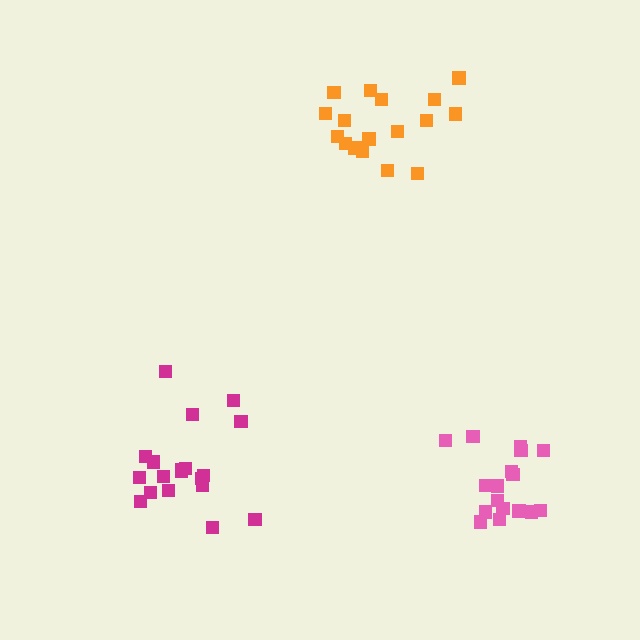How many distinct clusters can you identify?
There are 3 distinct clusters.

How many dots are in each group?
Group 1: 17 dots, Group 2: 17 dots, Group 3: 19 dots (53 total).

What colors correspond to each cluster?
The clusters are colored: orange, pink, magenta.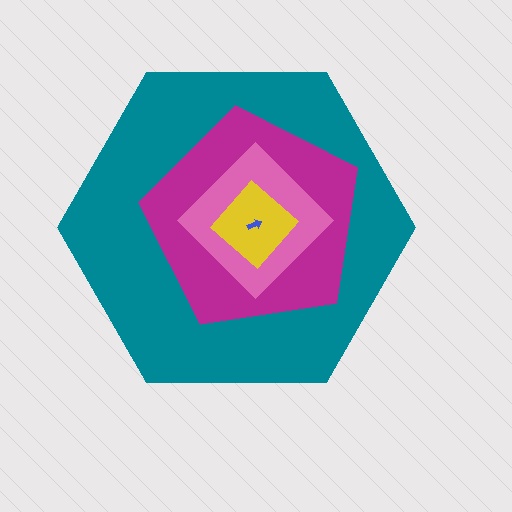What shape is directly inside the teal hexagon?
The magenta pentagon.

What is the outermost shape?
The teal hexagon.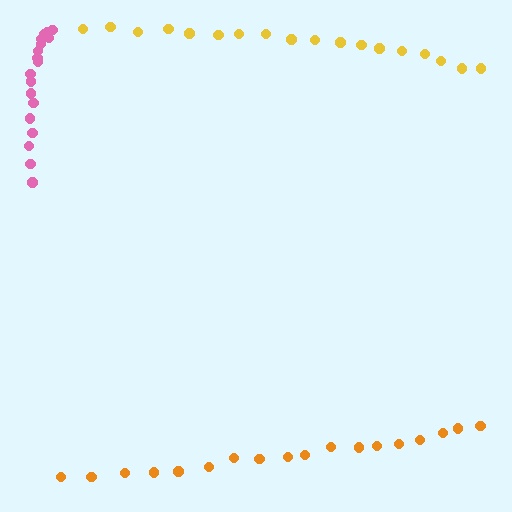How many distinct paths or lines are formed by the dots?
There are 3 distinct paths.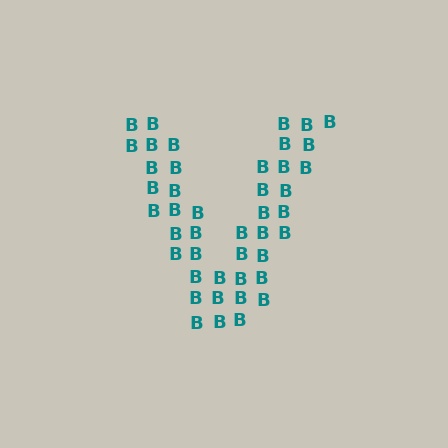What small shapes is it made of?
It is made of small letter B's.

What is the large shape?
The large shape is the letter V.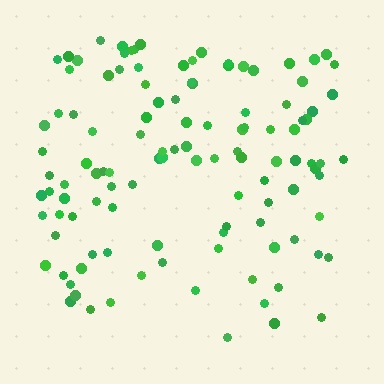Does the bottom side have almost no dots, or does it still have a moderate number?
Still a moderate number, just noticeably fewer than the top.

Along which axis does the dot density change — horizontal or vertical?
Vertical.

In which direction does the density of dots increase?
From bottom to top, with the top side densest.